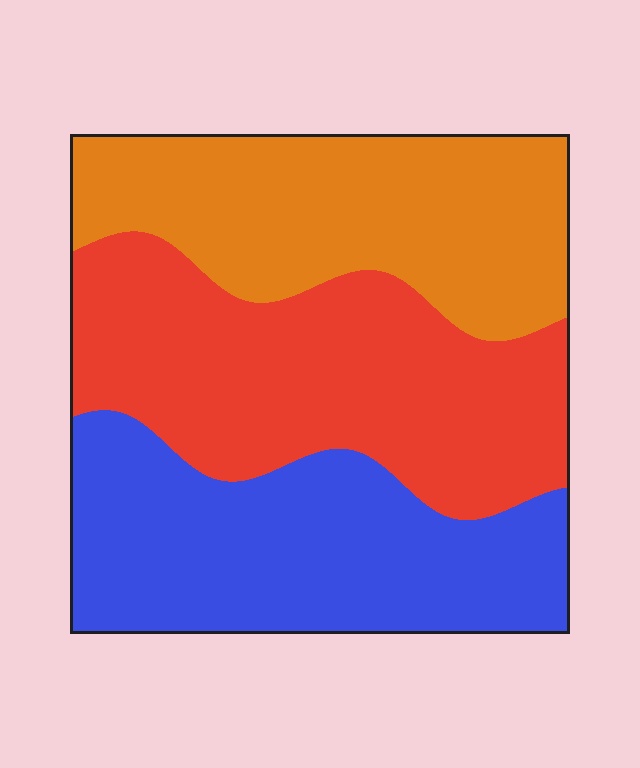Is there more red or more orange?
Red.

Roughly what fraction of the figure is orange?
Orange takes up about one third (1/3) of the figure.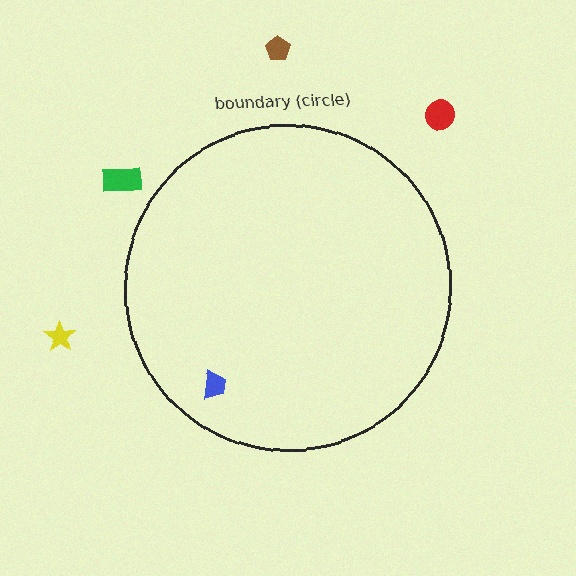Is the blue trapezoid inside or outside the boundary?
Inside.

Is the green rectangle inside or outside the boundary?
Outside.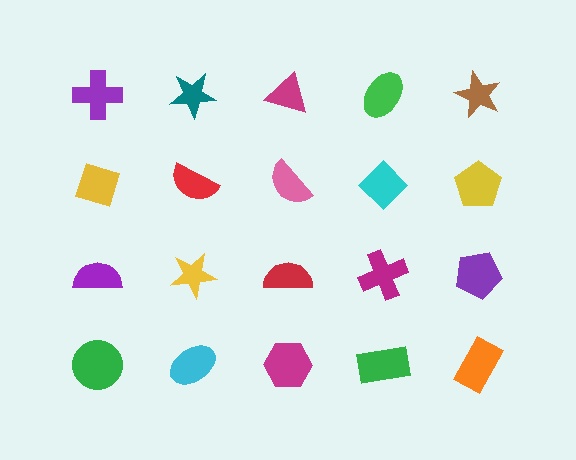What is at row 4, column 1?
A green circle.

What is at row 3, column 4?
A magenta cross.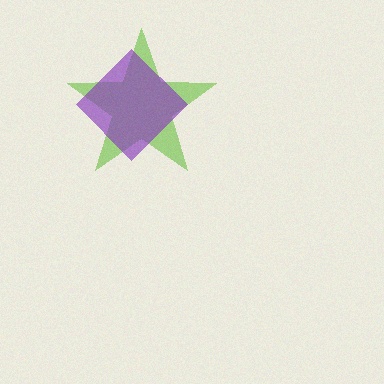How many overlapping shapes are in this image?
There are 2 overlapping shapes in the image.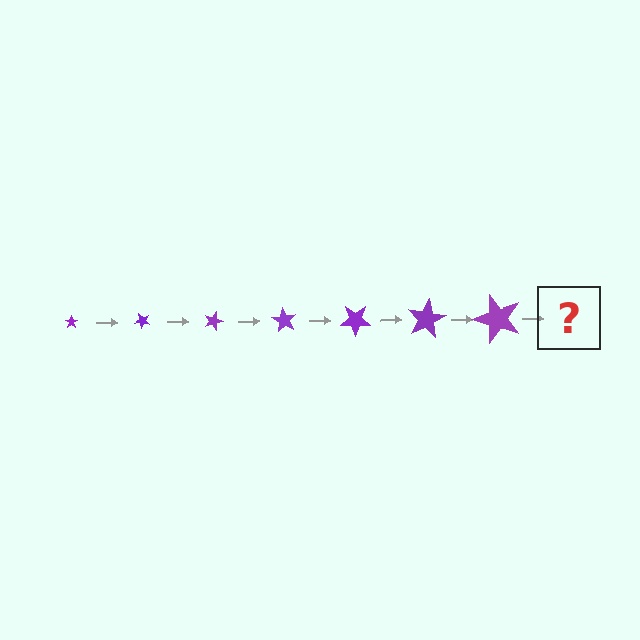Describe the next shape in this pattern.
It should be a star, larger than the previous one and rotated 315 degrees from the start.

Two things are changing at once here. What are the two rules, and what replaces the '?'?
The two rules are that the star grows larger each step and it rotates 45 degrees each step. The '?' should be a star, larger than the previous one and rotated 315 degrees from the start.